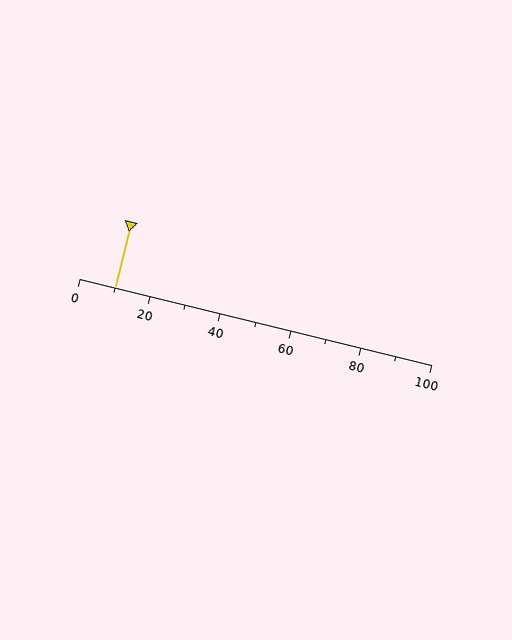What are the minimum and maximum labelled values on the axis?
The axis runs from 0 to 100.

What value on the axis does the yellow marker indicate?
The marker indicates approximately 10.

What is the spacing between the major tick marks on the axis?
The major ticks are spaced 20 apart.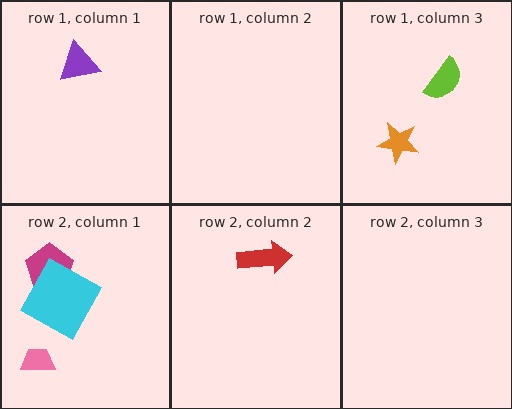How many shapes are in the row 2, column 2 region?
1.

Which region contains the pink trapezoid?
The row 2, column 1 region.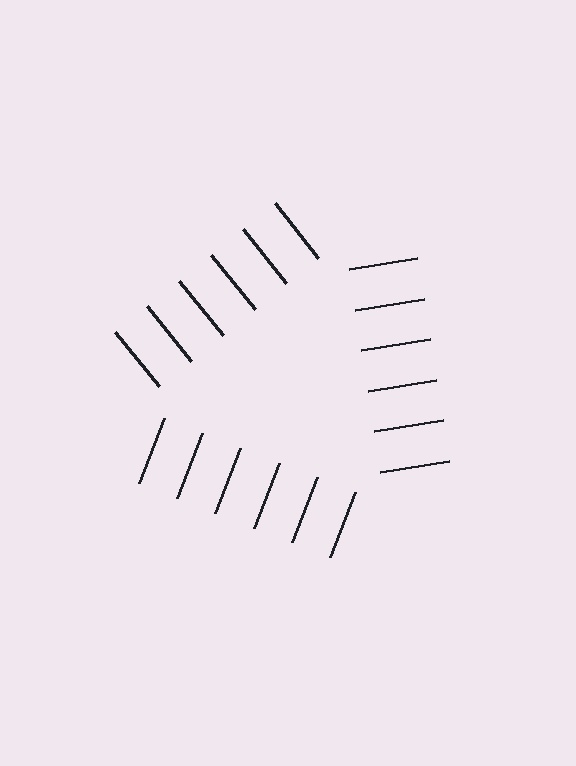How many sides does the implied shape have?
3 sides — the line-ends trace a triangle.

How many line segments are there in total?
18 — 6 along each of the 3 edges.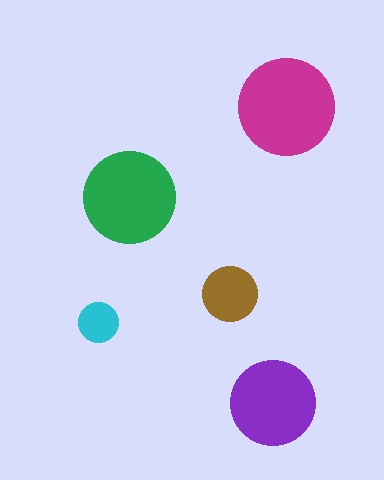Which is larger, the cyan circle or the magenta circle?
The magenta one.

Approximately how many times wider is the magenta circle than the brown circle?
About 1.5 times wider.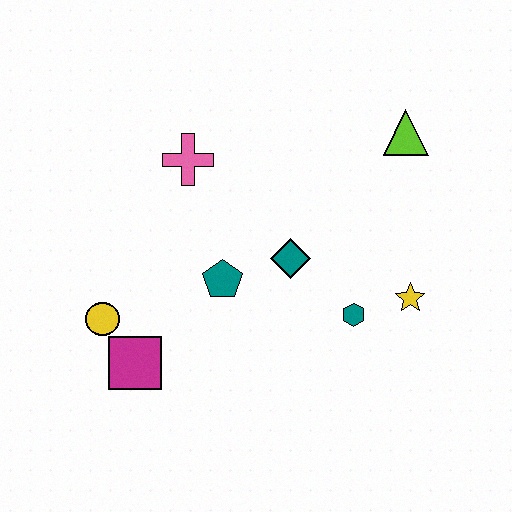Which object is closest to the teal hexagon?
The yellow star is closest to the teal hexagon.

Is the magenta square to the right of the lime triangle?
No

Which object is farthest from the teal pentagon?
The lime triangle is farthest from the teal pentagon.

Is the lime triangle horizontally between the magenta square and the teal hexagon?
No